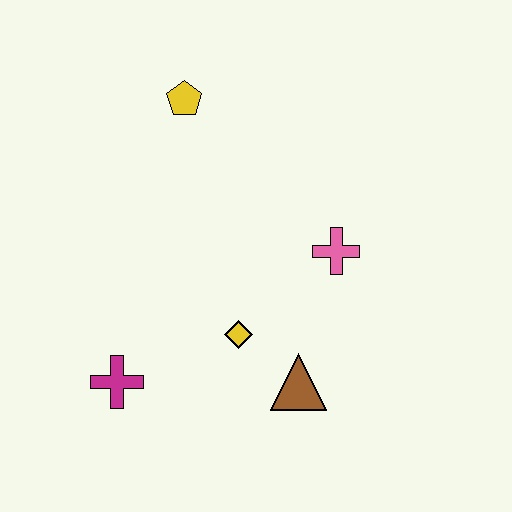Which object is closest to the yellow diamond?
The brown triangle is closest to the yellow diamond.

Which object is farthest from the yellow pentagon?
The brown triangle is farthest from the yellow pentagon.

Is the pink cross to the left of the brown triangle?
No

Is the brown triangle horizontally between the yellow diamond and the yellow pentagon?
No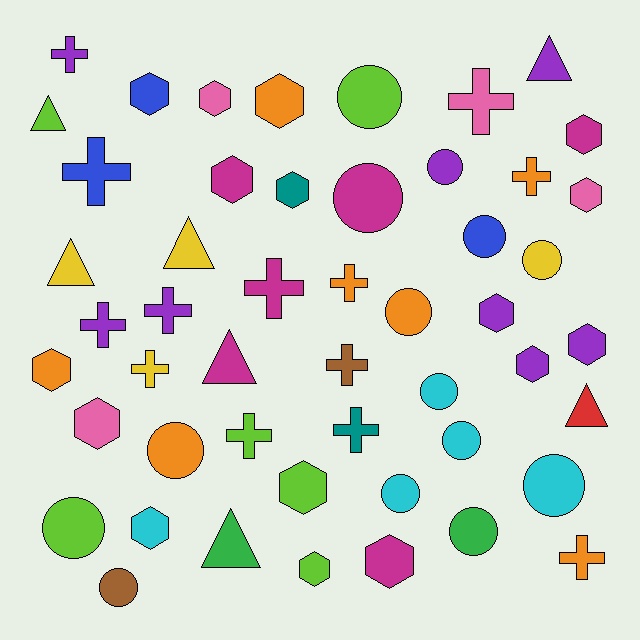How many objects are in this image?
There are 50 objects.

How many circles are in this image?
There are 14 circles.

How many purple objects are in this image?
There are 8 purple objects.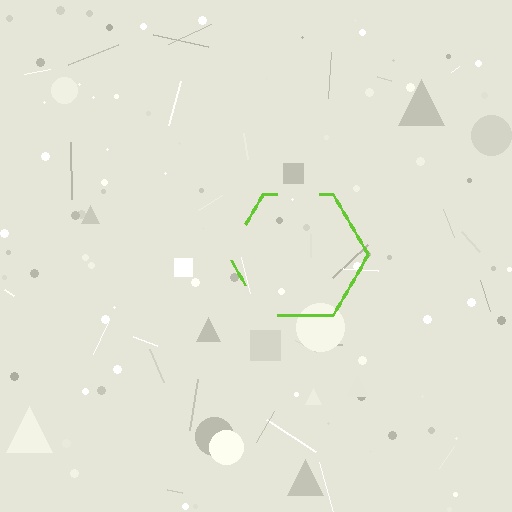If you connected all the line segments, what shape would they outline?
They would outline a hexagon.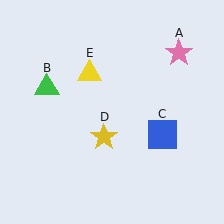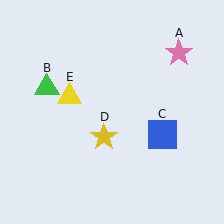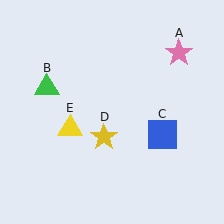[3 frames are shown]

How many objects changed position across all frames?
1 object changed position: yellow triangle (object E).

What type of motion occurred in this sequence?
The yellow triangle (object E) rotated counterclockwise around the center of the scene.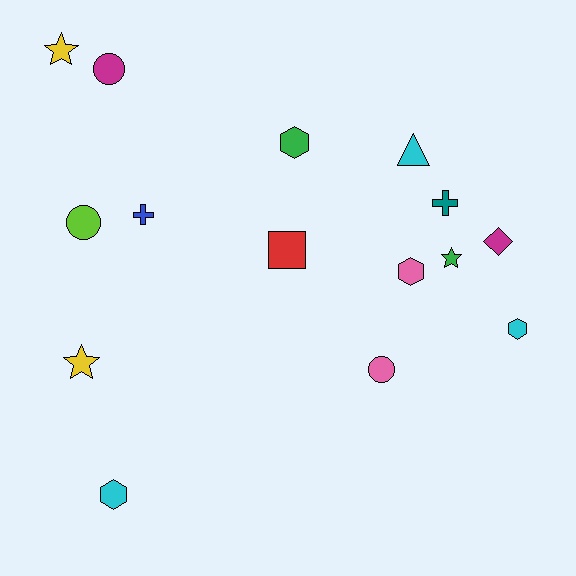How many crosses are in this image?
There are 2 crosses.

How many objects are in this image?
There are 15 objects.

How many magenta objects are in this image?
There are 2 magenta objects.